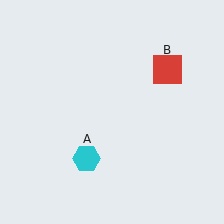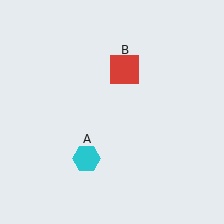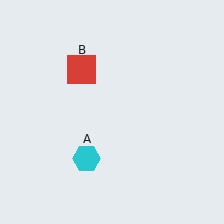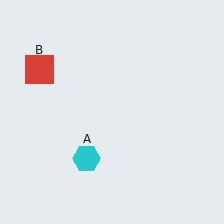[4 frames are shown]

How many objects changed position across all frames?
1 object changed position: red square (object B).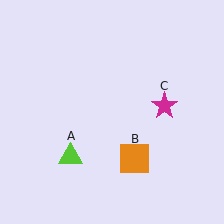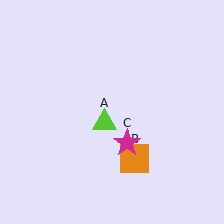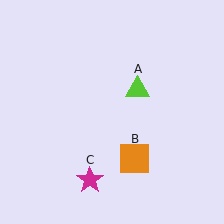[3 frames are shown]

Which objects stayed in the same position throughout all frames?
Orange square (object B) remained stationary.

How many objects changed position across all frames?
2 objects changed position: lime triangle (object A), magenta star (object C).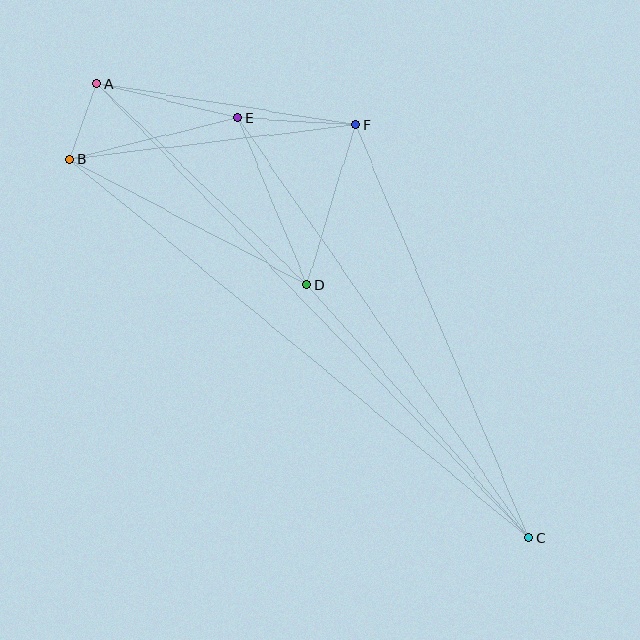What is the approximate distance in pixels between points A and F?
The distance between A and F is approximately 262 pixels.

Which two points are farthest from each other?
Points A and C are farthest from each other.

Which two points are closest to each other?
Points A and B are closest to each other.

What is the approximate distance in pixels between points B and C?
The distance between B and C is approximately 595 pixels.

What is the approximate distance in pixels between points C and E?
The distance between C and E is approximately 510 pixels.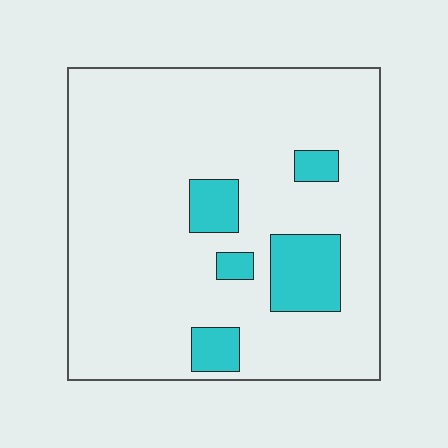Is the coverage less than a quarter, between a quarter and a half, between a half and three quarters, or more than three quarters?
Less than a quarter.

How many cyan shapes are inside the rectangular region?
5.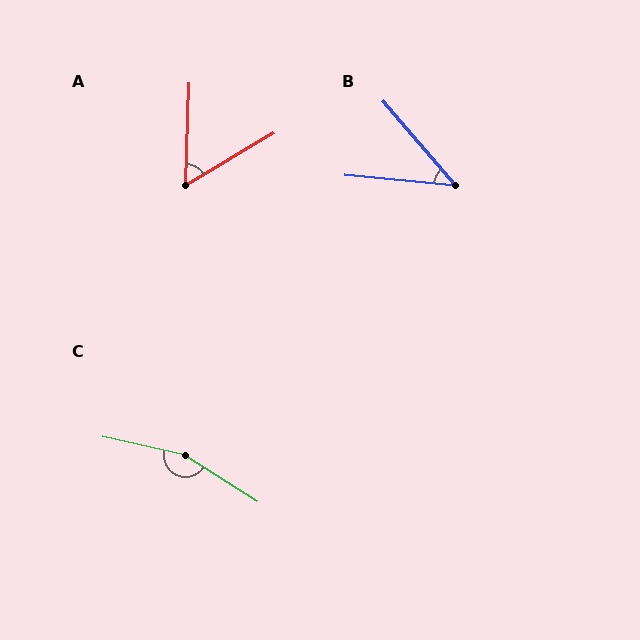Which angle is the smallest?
B, at approximately 44 degrees.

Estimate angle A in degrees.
Approximately 58 degrees.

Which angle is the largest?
C, at approximately 160 degrees.